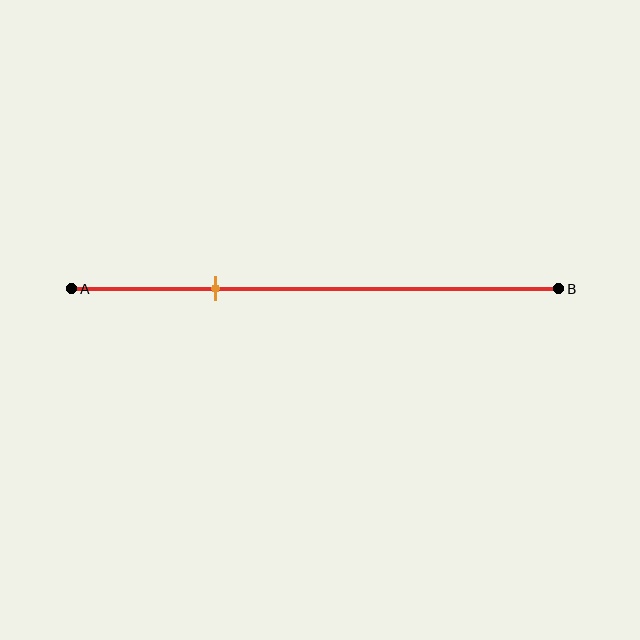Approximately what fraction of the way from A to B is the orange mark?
The orange mark is approximately 30% of the way from A to B.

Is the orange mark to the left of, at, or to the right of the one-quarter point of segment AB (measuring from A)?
The orange mark is to the right of the one-quarter point of segment AB.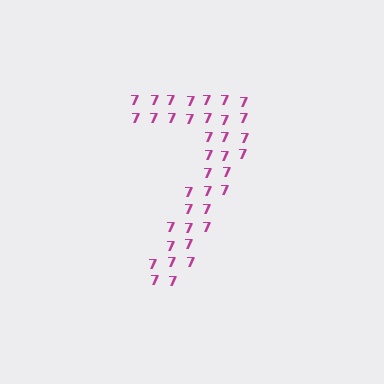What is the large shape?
The large shape is the digit 7.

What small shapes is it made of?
It is made of small digit 7's.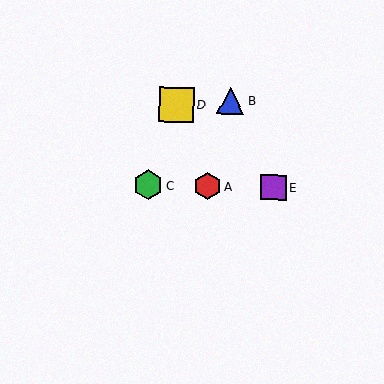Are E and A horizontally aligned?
Yes, both are at y≈187.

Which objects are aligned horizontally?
Objects A, C, E are aligned horizontally.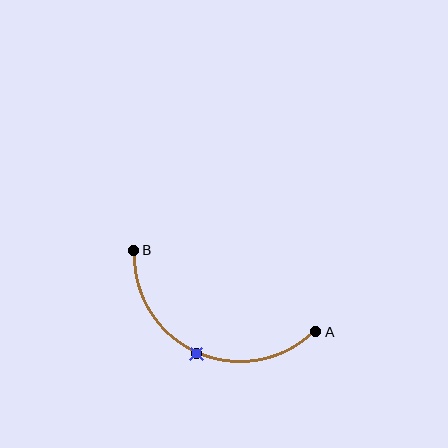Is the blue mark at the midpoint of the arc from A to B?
Yes. The blue mark lies on the arc at equal arc-length from both A and B — it is the arc midpoint.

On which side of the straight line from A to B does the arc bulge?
The arc bulges below the straight line connecting A and B.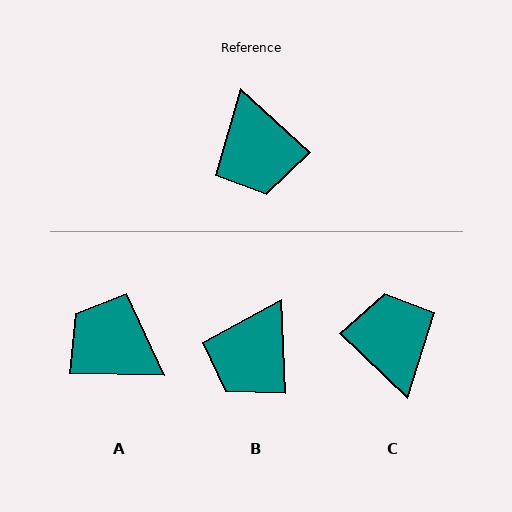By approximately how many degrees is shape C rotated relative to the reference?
Approximately 179 degrees counter-clockwise.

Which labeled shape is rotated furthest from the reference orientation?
C, about 179 degrees away.